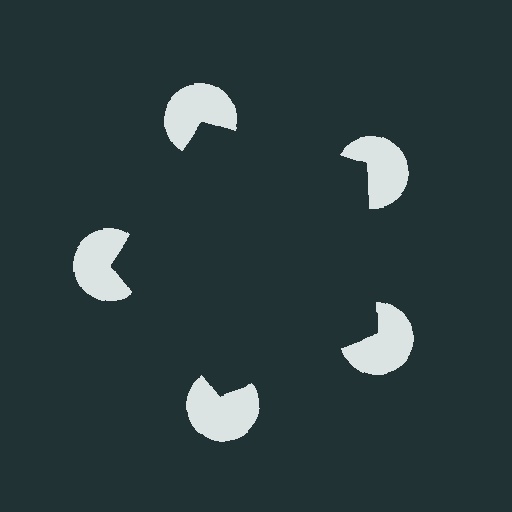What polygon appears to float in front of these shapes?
An illusory pentagon — its edges are inferred from the aligned wedge cuts in the pac-man discs, not physically drawn.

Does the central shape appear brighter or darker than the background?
It typically appears slightly darker than the background, even though no actual brightness change is drawn.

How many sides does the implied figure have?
5 sides.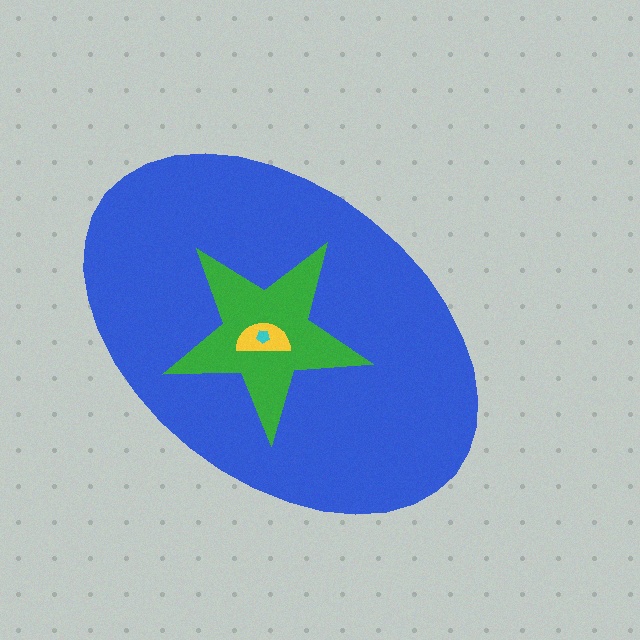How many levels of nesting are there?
4.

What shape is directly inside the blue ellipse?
The green star.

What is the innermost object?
The cyan pentagon.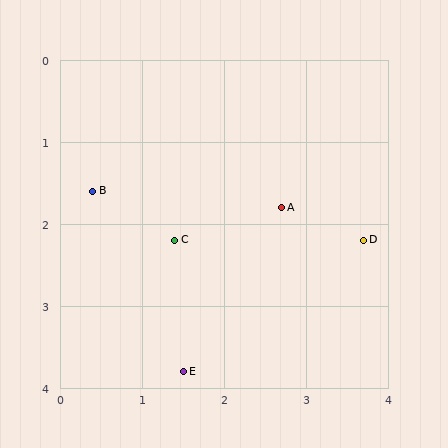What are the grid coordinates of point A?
Point A is at approximately (2.7, 1.8).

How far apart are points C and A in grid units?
Points C and A are about 1.4 grid units apart.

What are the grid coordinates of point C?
Point C is at approximately (1.4, 2.2).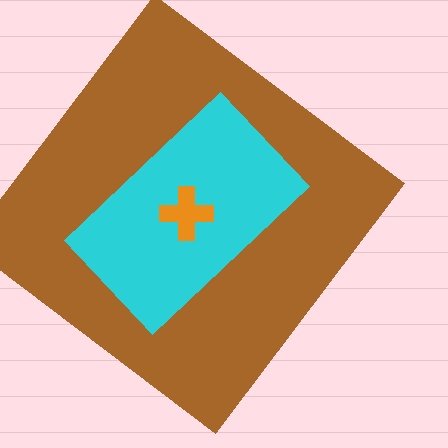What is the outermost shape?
The brown diamond.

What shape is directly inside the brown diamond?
The cyan rectangle.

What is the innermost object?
The orange cross.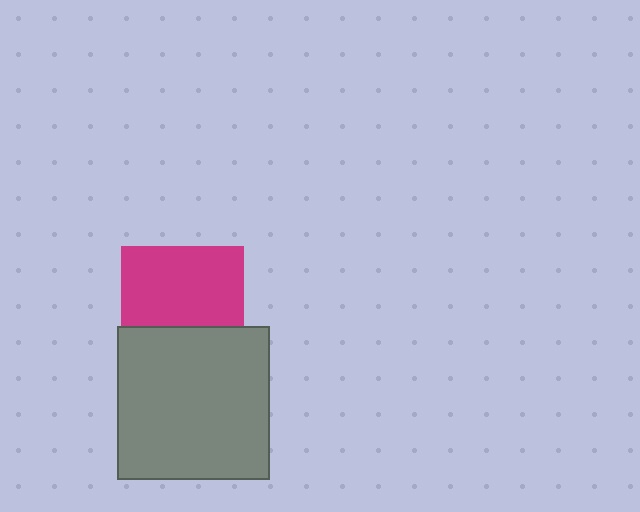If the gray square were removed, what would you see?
You would see the complete magenta square.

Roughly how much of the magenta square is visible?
About half of it is visible (roughly 65%).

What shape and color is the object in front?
The object in front is a gray square.